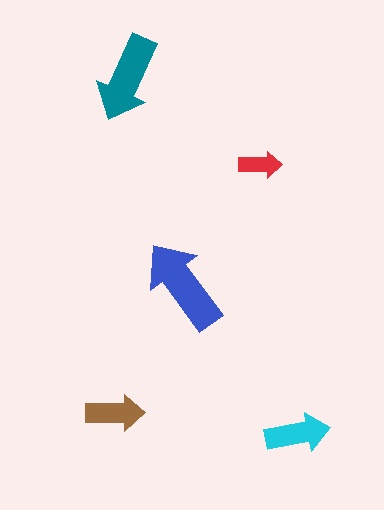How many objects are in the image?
There are 5 objects in the image.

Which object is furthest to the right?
The cyan arrow is rightmost.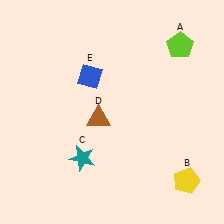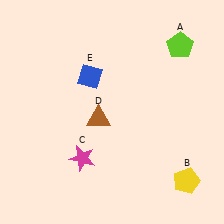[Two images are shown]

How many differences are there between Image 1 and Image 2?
There is 1 difference between the two images.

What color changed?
The star (C) changed from teal in Image 1 to magenta in Image 2.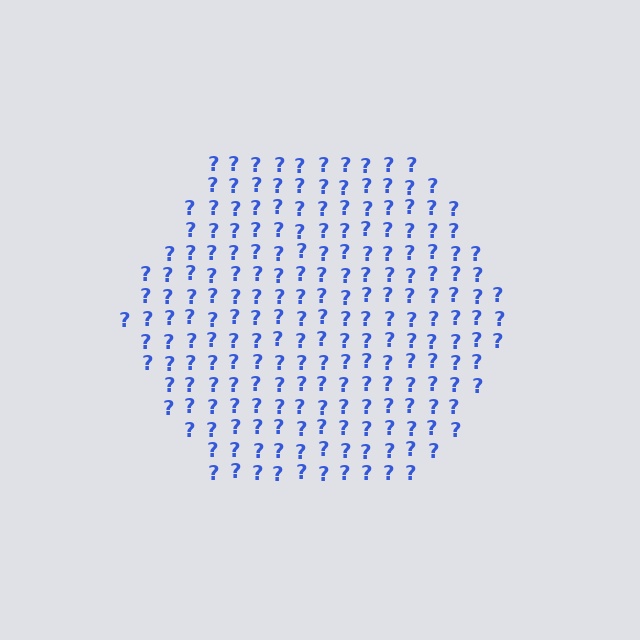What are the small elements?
The small elements are question marks.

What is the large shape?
The large shape is a hexagon.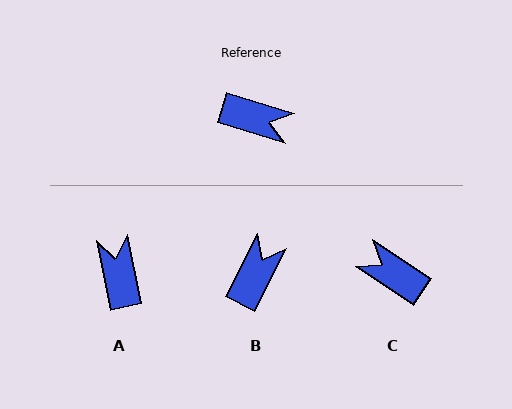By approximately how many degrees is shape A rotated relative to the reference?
Approximately 118 degrees counter-clockwise.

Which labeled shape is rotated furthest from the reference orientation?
C, about 163 degrees away.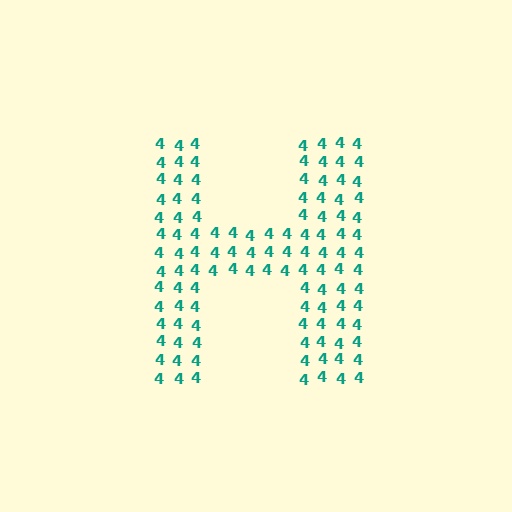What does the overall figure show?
The overall figure shows the letter H.